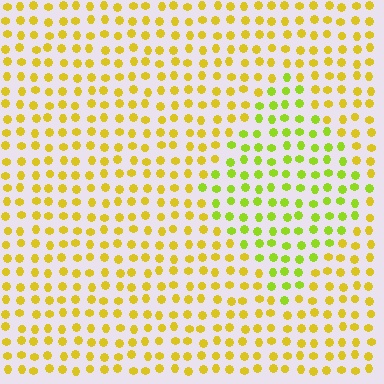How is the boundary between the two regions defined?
The boundary is defined purely by a slight shift in hue (about 32 degrees). Spacing, size, and orientation are identical on both sides.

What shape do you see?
I see a diamond.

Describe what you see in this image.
The image is filled with small yellow elements in a uniform arrangement. A diamond-shaped region is visible where the elements are tinted to a slightly different hue, forming a subtle color boundary.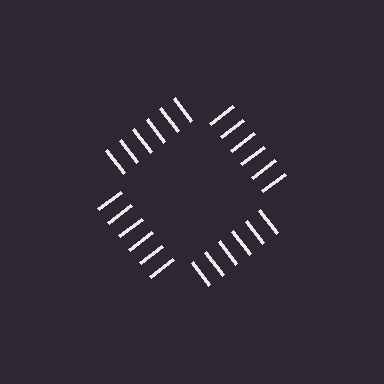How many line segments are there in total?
24 — 6 along each of the 4 edges.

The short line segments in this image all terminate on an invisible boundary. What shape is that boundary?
An illusory square — the line segments terminate on its edges but no continuous stroke is drawn.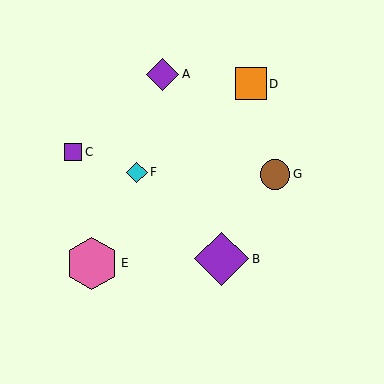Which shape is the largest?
The purple diamond (labeled B) is the largest.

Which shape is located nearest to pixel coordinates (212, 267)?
The purple diamond (labeled B) at (222, 259) is nearest to that location.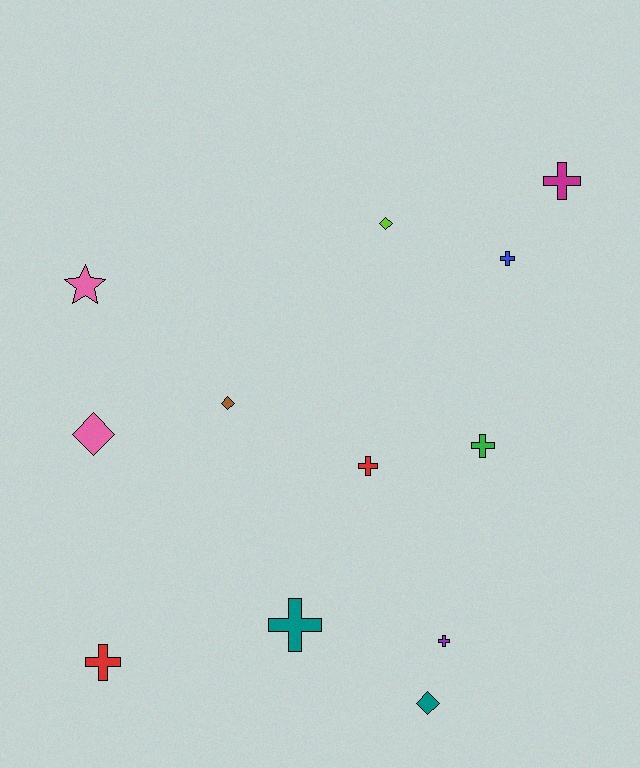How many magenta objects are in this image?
There is 1 magenta object.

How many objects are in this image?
There are 12 objects.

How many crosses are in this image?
There are 7 crosses.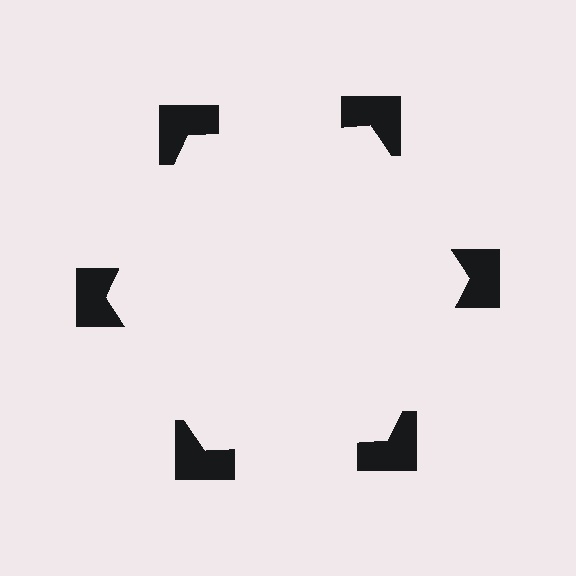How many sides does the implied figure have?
6 sides.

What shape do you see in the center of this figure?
An illusory hexagon — its edges are inferred from the aligned wedge cuts in the notched squares, not physically drawn.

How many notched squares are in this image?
There are 6 — one at each vertex of the illusory hexagon.